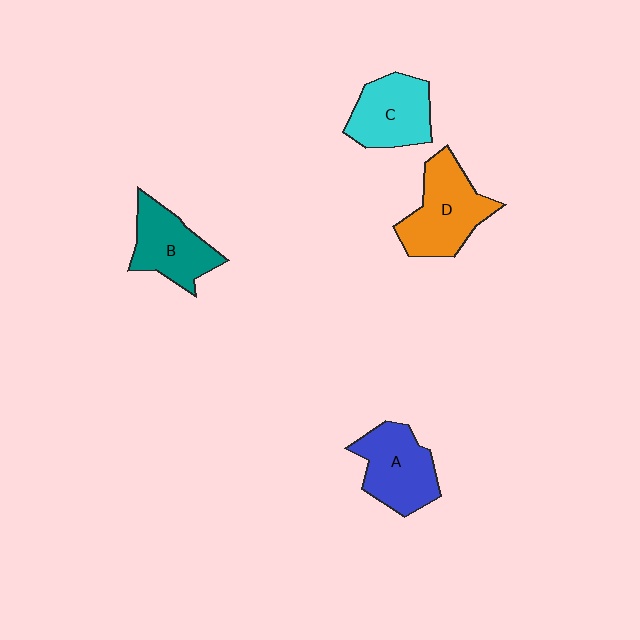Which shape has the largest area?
Shape D (orange).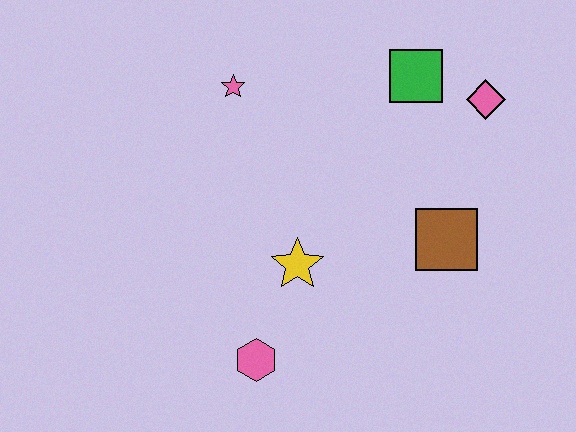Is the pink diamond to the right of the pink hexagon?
Yes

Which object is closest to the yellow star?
The pink hexagon is closest to the yellow star.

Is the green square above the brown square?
Yes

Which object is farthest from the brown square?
The pink star is farthest from the brown square.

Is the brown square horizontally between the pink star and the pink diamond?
Yes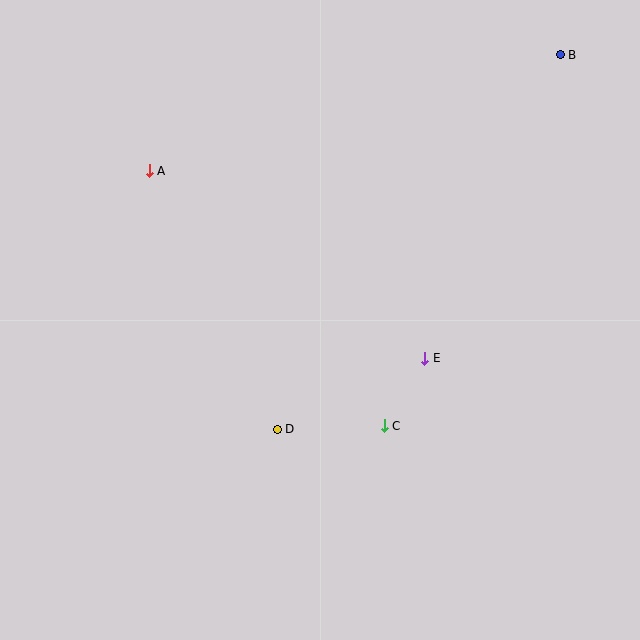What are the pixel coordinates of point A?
Point A is at (149, 171).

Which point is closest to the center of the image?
Point E at (425, 358) is closest to the center.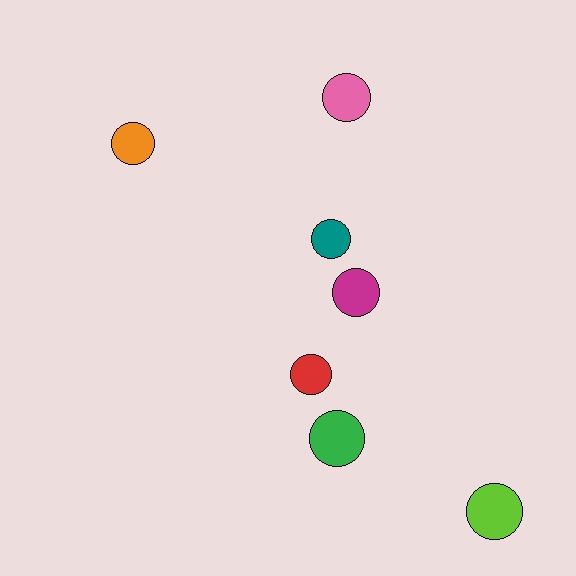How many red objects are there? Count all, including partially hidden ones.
There is 1 red object.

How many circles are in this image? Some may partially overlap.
There are 7 circles.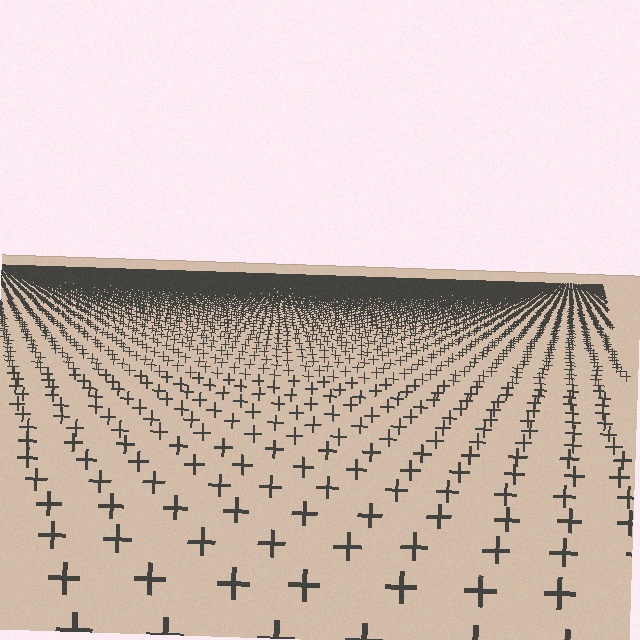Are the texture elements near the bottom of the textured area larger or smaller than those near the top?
Larger. Near the bottom, elements are closer to the viewer and appear at a bigger on-screen size.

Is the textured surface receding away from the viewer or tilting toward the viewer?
The surface is receding away from the viewer. Texture elements get smaller and denser toward the top.